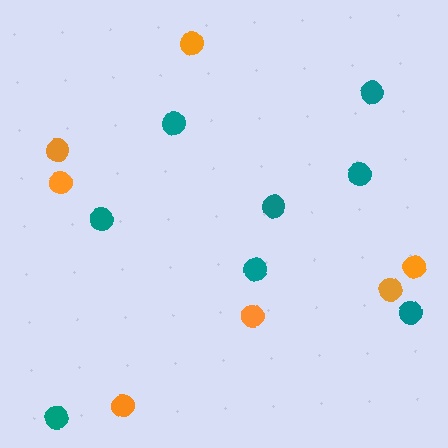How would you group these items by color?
There are 2 groups: one group of orange circles (7) and one group of teal circles (8).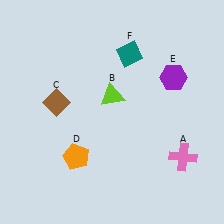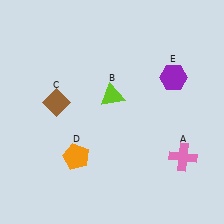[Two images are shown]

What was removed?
The teal diamond (F) was removed in Image 2.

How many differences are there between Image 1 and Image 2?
There is 1 difference between the two images.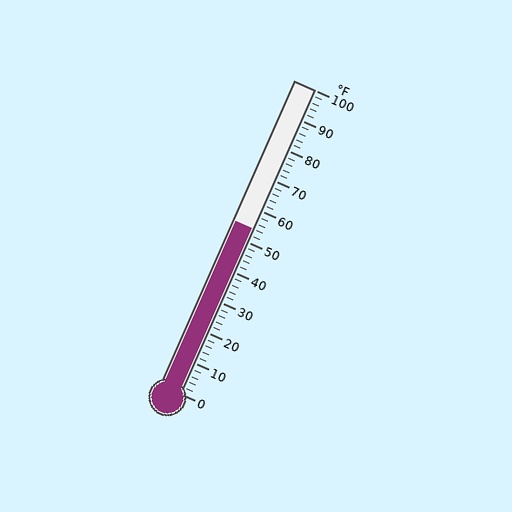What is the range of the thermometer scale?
The thermometer scale ranges from 0°F to 100°F.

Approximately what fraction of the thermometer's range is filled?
The thermometer is filled to approximately 55% of its range.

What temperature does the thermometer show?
The thermometer shows approximately 54°F.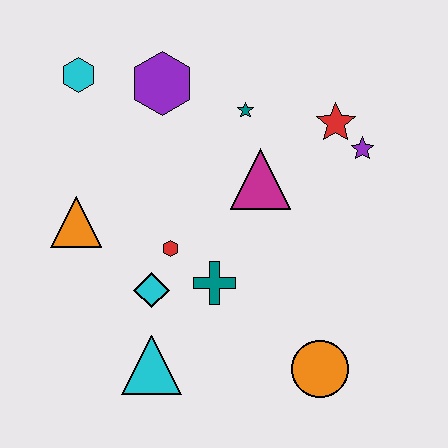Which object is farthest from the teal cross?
The cyan hexagon is farthest from the teal cross.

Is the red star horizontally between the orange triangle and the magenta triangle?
No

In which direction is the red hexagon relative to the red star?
The red hexagon is to the left of the red star.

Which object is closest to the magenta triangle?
The teal star is closest to the magenta triangle.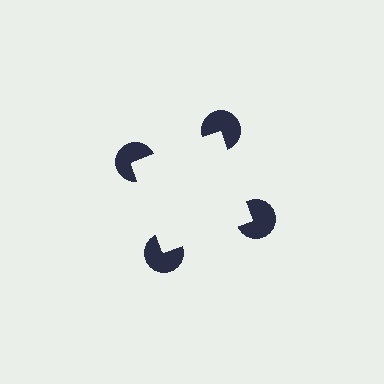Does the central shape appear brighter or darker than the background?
It typically appears slightly brighter than the background, even though no actual brightness change is drawn.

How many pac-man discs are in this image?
There are 4 — one at each vertex of the illusory square.